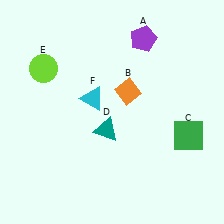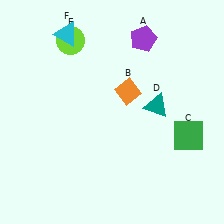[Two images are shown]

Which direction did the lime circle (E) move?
The lime circle (E) moved up.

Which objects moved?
The objects that moved are: the teal triangle (D), the lime circle (E), the cyan triangle (F).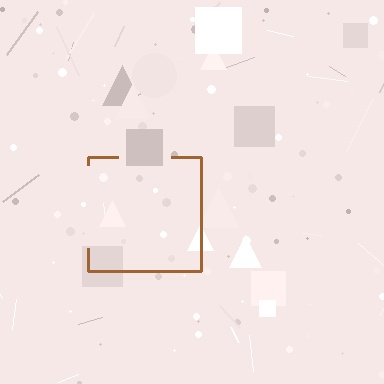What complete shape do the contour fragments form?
The contour fragments form a square.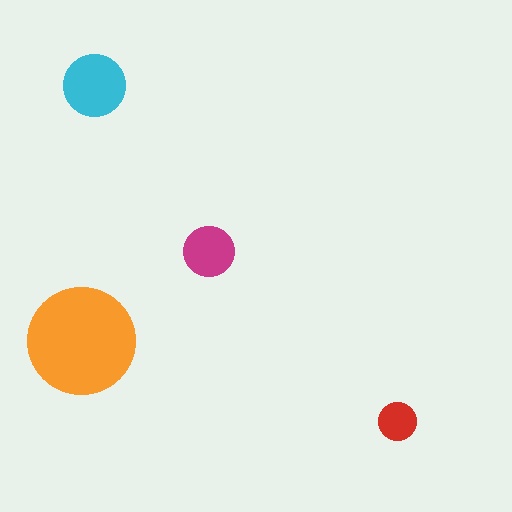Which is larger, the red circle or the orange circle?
The orange one.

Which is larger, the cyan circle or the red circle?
The cyan one.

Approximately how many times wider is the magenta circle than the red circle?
About 1.5 times wider.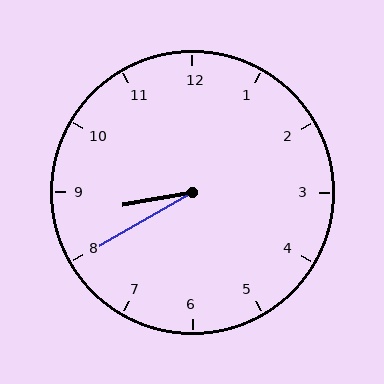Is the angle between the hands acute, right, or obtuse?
It is acute.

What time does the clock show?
8:40.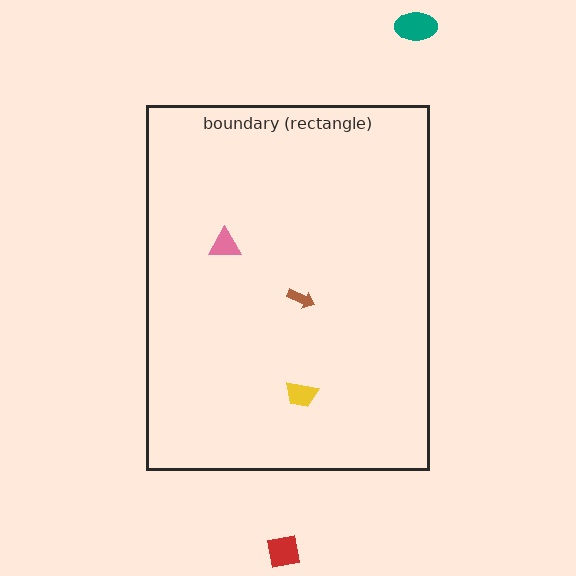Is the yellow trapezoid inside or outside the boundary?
Inside.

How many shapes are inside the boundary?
3 inside, 2 outside.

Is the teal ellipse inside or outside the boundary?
Outside.